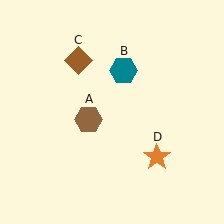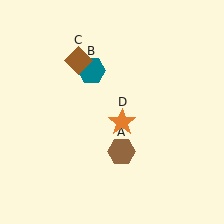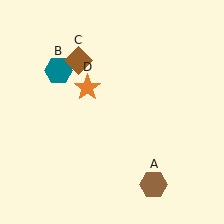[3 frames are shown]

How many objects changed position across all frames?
3 objects changed position: brown hexagon (object A), teal hexagon (object B), orange star (object D).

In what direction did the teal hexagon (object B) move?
The teal hexagon (object B) moved left.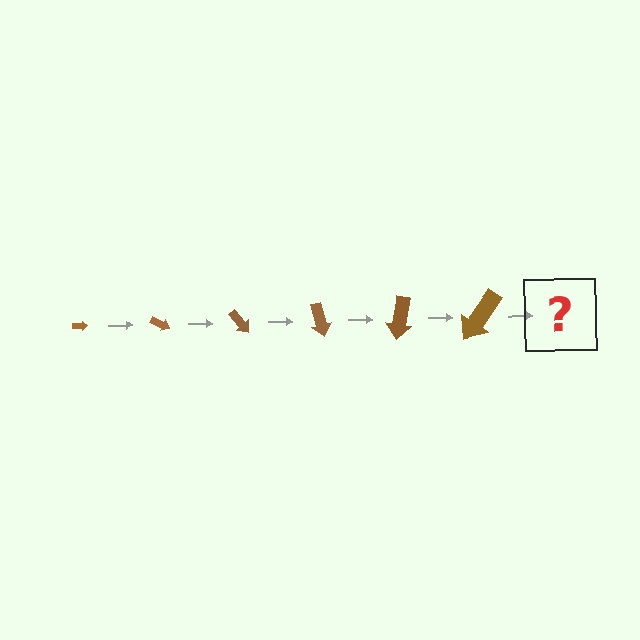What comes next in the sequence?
The next element should be an arrow, larger than the previous one and rotated 150 degrees from the start.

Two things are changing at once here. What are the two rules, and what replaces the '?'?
The two rules are that the arrow grows larger each step and it rotates 25 degrees each step. The '?' should be an arrow, larger than the previous one and rotated 150 degrees from the start.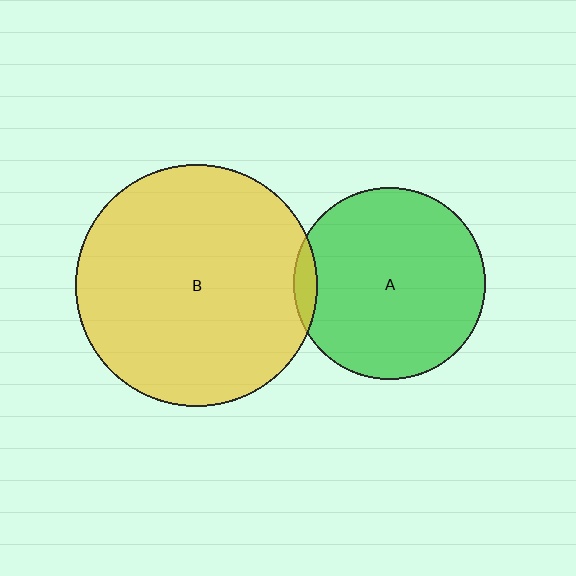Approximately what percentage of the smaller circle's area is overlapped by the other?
Approximately 5%.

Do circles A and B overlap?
Yes.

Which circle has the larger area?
Circle B (yellow).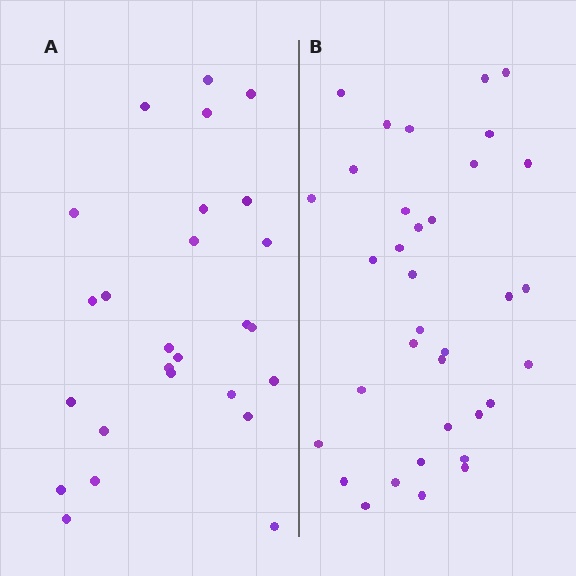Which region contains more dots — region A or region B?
Region B (the right region) has more dots.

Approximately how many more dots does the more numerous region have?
Region B has roughly 8 or so more dots than region A.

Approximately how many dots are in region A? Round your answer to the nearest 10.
About 30 dots. (The exact count is 26, which rounds to 30.)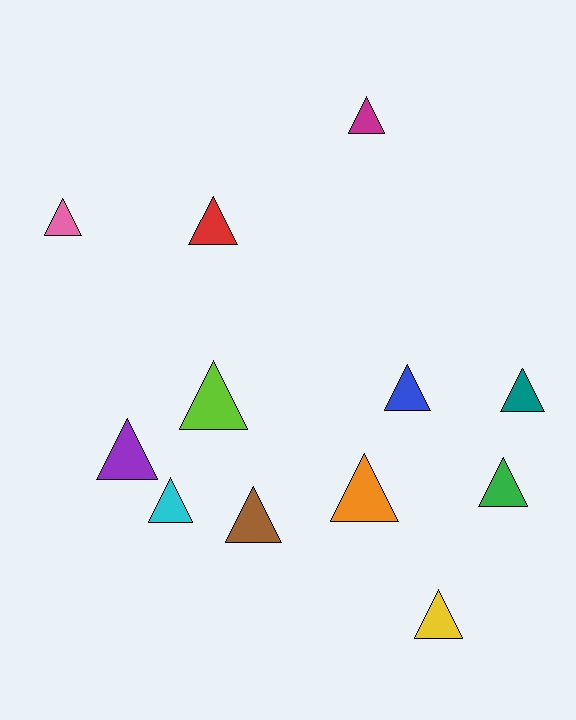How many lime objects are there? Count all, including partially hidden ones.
There is 1 lime object.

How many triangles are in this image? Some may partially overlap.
There are 12 triangles.